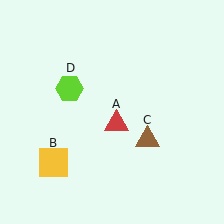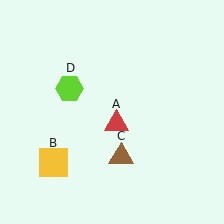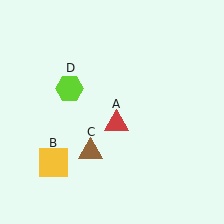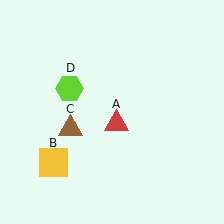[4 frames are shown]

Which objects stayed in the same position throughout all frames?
Red triangle (object A) and yellow square (object B) and lime hexagon (object D) remained stationary.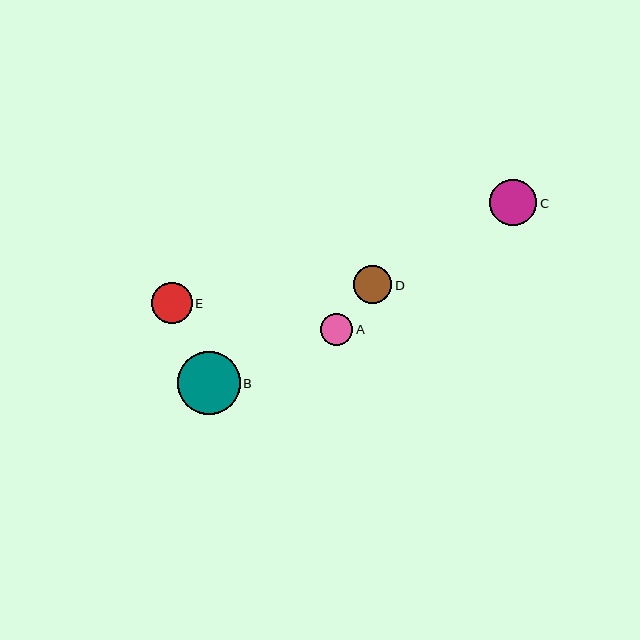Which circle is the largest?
Circle B is the largest with a size of approximately 63 pixels.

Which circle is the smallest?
Circle A is the smallest with a size of approximately 32 pixels.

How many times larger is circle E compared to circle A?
Circle E is approximately 1.3 times the size of circle A.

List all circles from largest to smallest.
From largest to smallest: B, C, E, D, A.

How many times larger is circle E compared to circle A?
Circle E is approximately 1.3 times the size of circle A.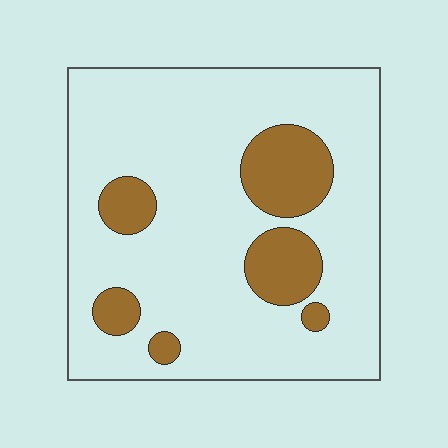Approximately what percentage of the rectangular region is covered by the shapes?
Approximately 20%.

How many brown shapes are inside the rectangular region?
6.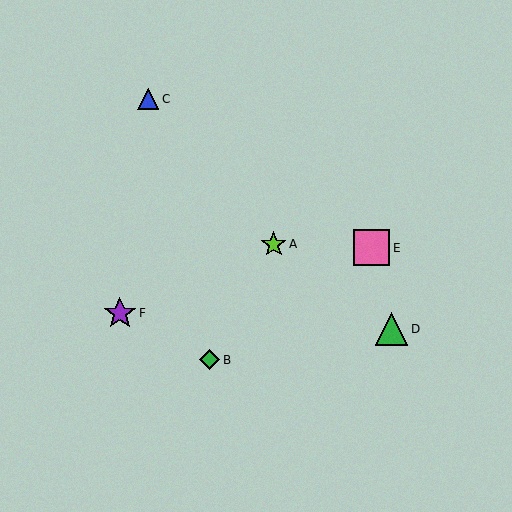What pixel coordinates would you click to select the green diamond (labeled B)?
Click at (210, 360) to select the green diamond B.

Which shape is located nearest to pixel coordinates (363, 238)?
The pink square (labeled E) at (372, 248) is nearest to that location.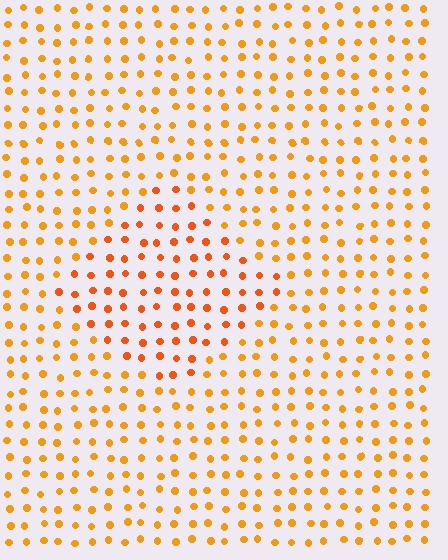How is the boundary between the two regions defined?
The boundary is defined purely by a slight shift in hue (about 19 degrees). Spacing, size, and orientation are identical on both sides.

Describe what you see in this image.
The image is filled with small orange elements in a uniform arrangement. A diamond-shaped region is visible where the elements are tinted to a slightly different hue, forming a subtle color boundary.